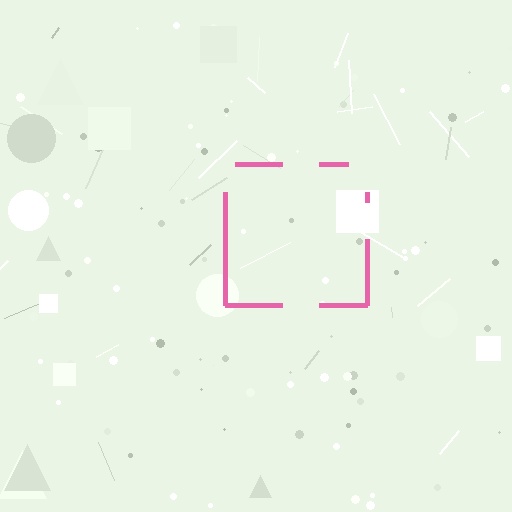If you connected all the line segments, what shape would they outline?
They would outline a square.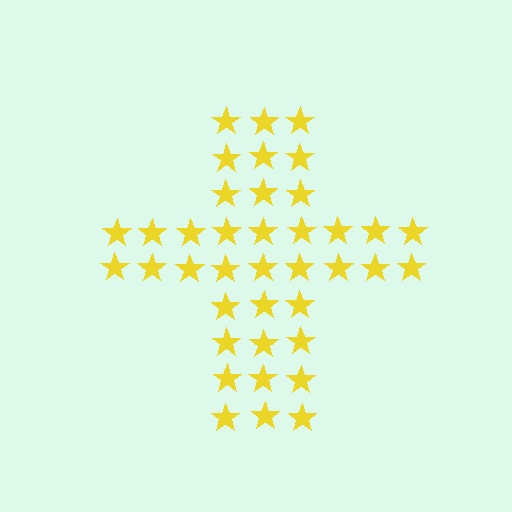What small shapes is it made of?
It is made of small stars.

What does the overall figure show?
The overall figure shows a cross.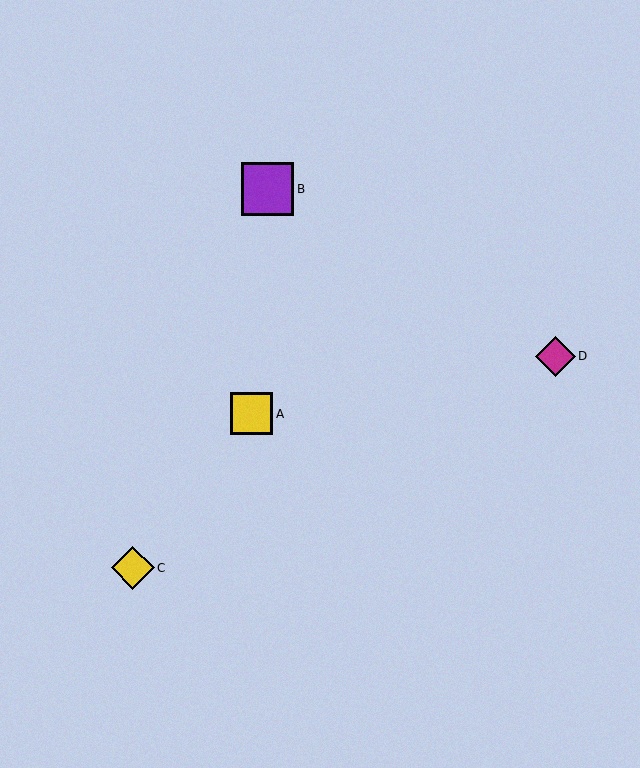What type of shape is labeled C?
Shape C is a yellow diamond.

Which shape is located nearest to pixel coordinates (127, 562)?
The yellow diamond (labeled C) at (133, 568) is nearest to that location.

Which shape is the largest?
The purple square (labeled B) is the largest.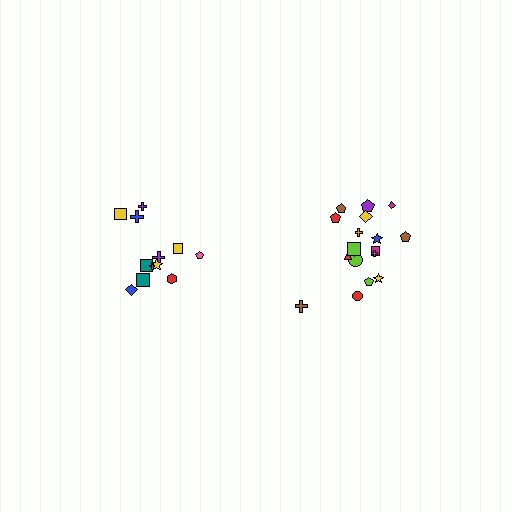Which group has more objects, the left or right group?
The right group.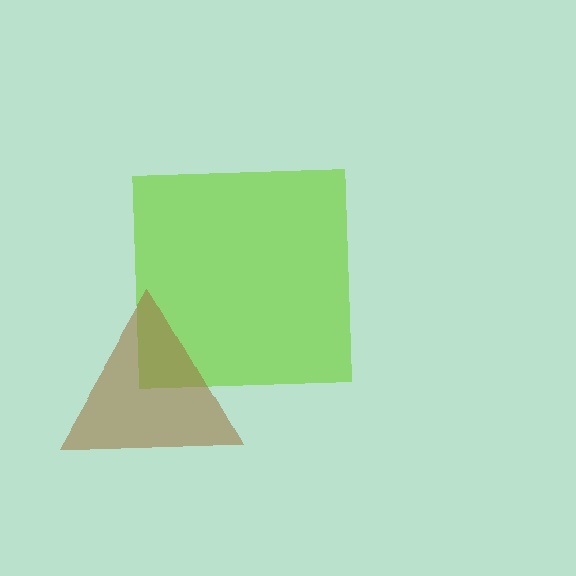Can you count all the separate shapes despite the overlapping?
Yes, there are 2 separate shapes.